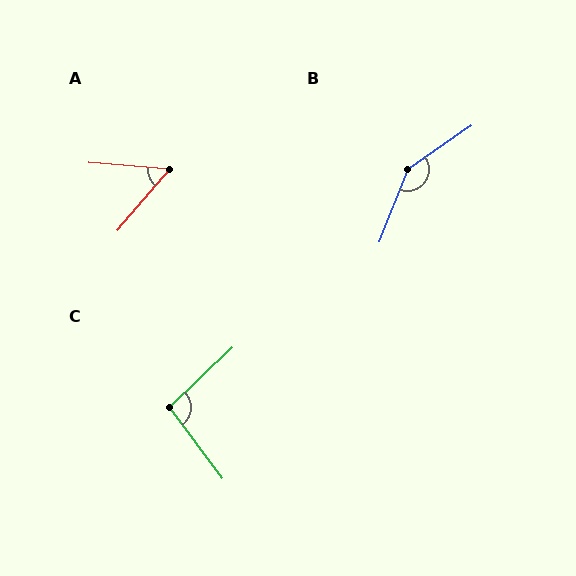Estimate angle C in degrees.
Approximately 97 degrees.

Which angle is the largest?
B, at approximately 146 degrees.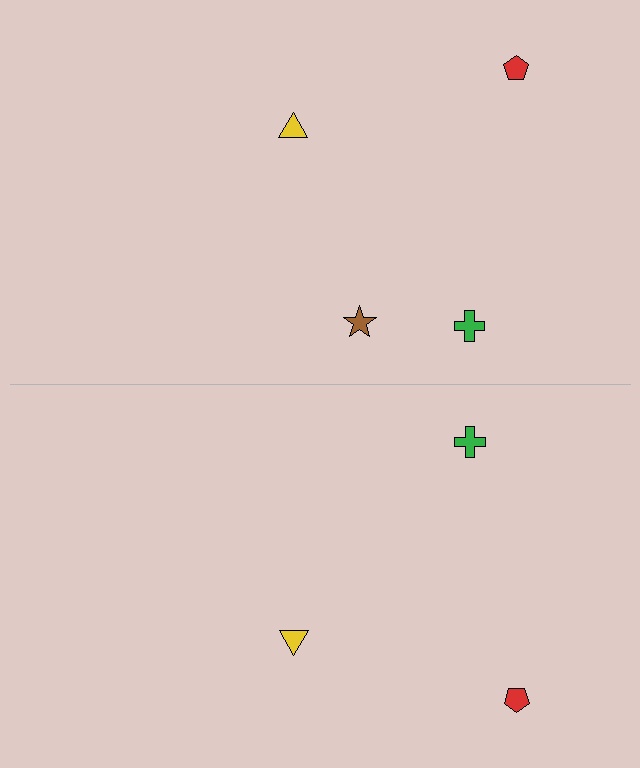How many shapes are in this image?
There are 7 shapes in this image.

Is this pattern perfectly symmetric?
No, the pattern is not perfectly symmetric. A brown star is missing from the bottom side.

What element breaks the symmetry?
A brown star is missing from the bottom side.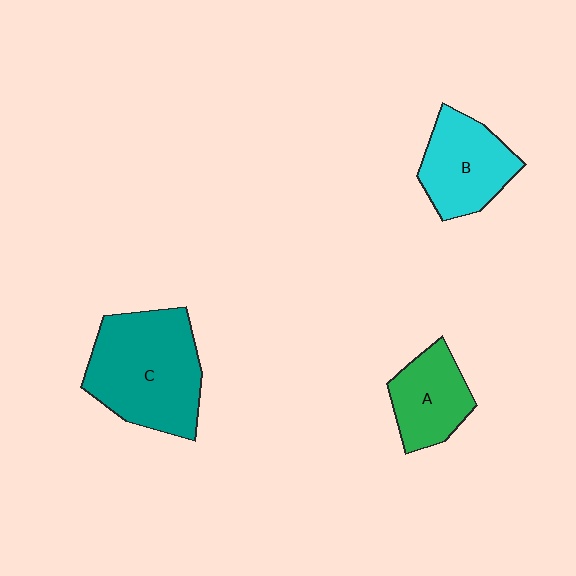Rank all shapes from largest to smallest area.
From largest to smallest: C (teal), B (cyan), A (green).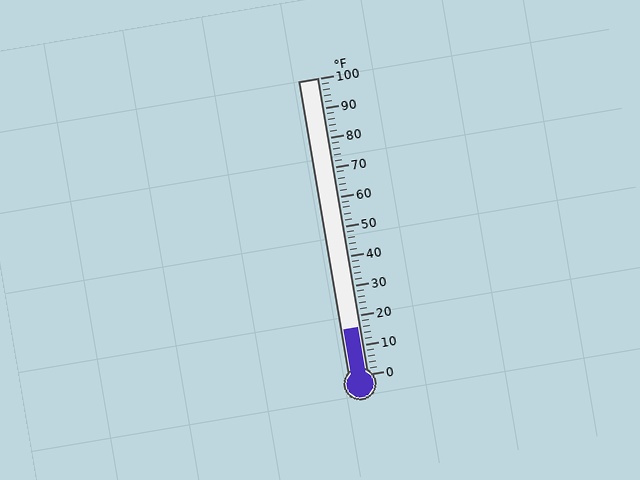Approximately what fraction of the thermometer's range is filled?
The thermometer is filled to approximately 15% of its range.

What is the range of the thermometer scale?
The thermometer scale ranges from 0°F to 100°F.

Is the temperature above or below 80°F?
The temperature is below 80°F.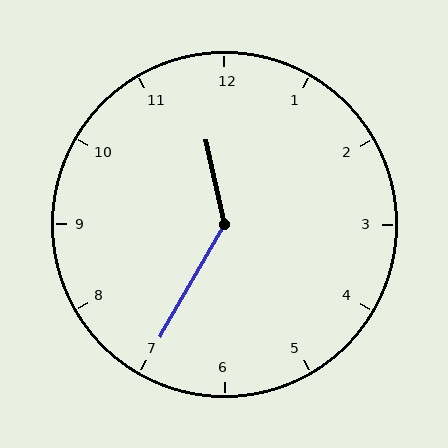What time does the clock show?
11:35.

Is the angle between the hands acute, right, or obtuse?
It is obtuse.